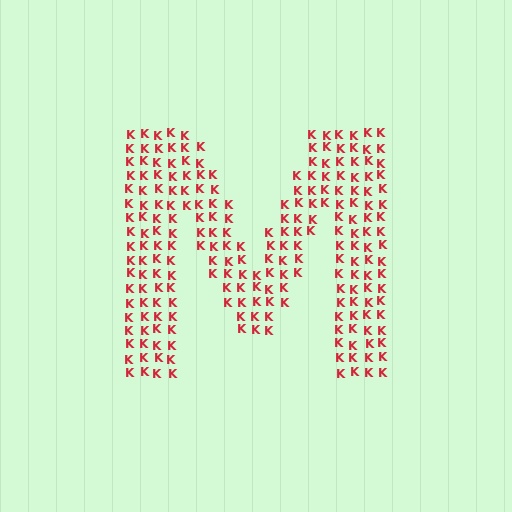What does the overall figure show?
The overall figure shows the letter M.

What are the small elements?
The small elements are letter K's.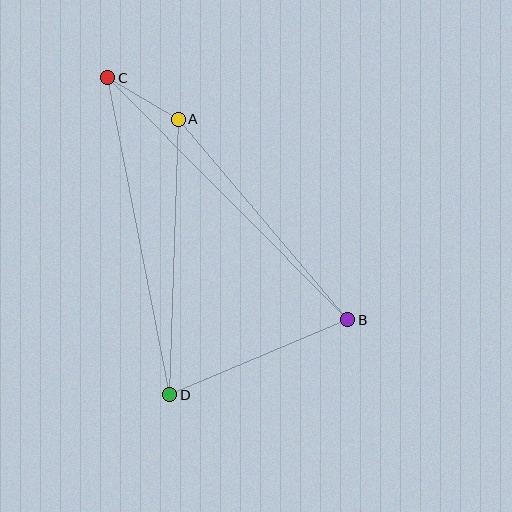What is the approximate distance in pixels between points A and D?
The distance between A and D is approximately 276 pixels.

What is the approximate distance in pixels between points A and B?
The distance between A and B is approximately 262 pixels.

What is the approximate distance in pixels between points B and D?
The distance between B and D is approximately 193 pixels.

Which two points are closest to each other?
Points A and C are closest to each other.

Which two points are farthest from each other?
Points B and C are farthest from each other.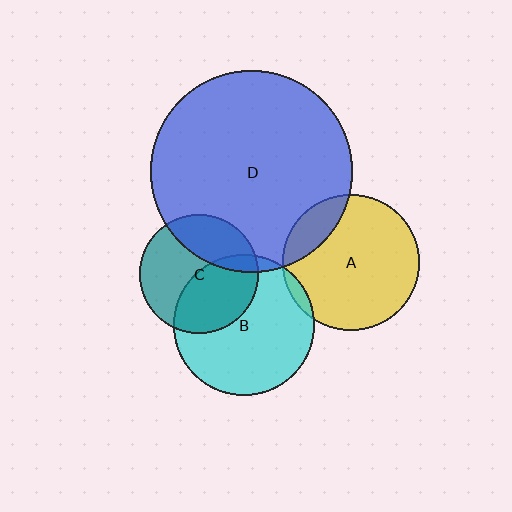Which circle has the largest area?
Circle D (blue).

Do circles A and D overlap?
Yes.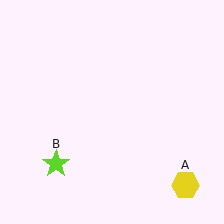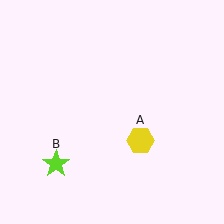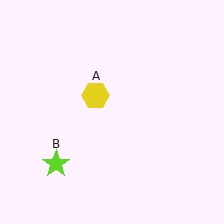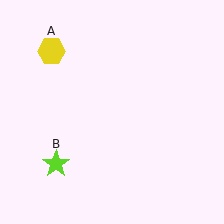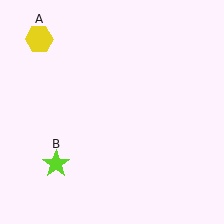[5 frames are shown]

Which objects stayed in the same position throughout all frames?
Lime star (object B) remained stationary.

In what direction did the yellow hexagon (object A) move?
The yellow hexagon (object A) moved up and to the left.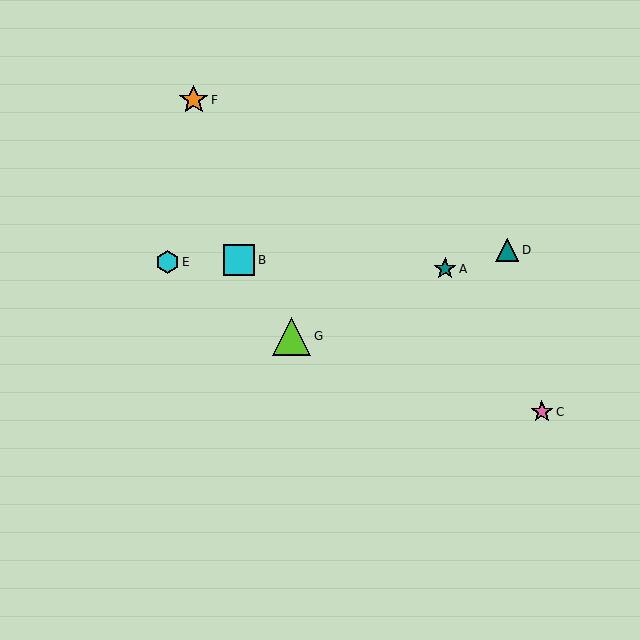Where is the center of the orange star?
The center of the orange star is at (194, 100).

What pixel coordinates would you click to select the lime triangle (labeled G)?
Click at (292, 336) to select the lime triangle G.